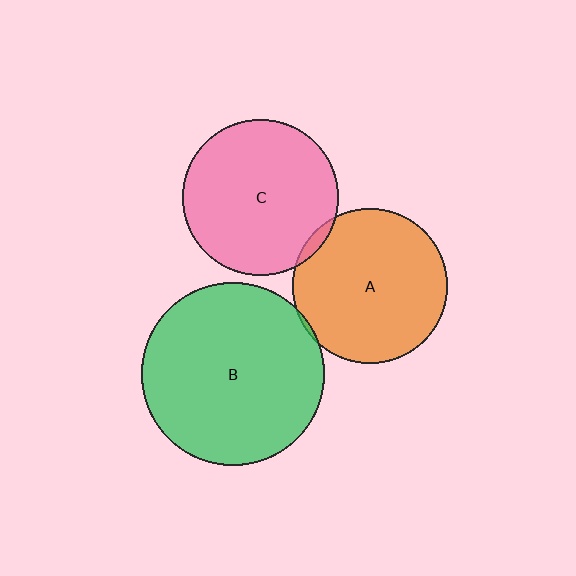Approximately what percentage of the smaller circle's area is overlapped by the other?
Approximately 5%.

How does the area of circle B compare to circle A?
Approximately 1.4 times.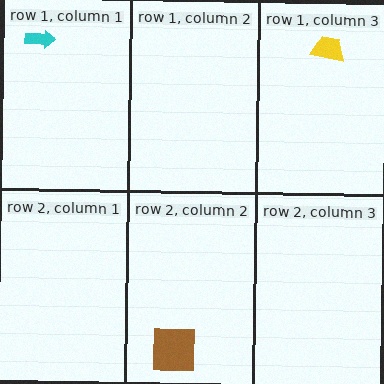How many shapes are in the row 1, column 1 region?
1.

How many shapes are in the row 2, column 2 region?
1.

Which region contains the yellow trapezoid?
The row 1, column 3 region.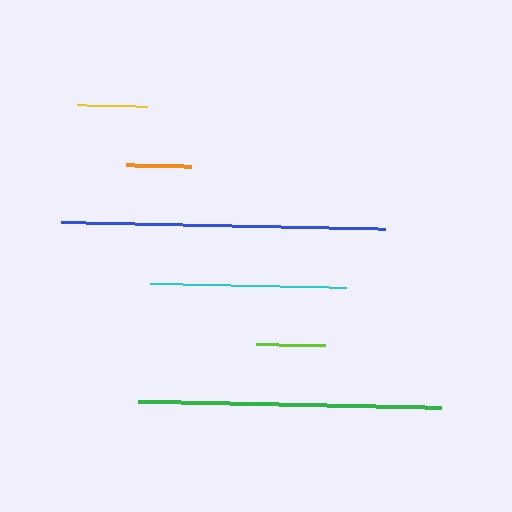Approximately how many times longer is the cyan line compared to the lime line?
The cyan line is approximately 2.8 times the length of the lime line.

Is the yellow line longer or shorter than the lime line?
The yellow line is longer than the lime line.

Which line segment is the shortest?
The orange line is the shortest at approximately 66 pixels.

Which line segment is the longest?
The blue line is the longest at approximately 324 pixels.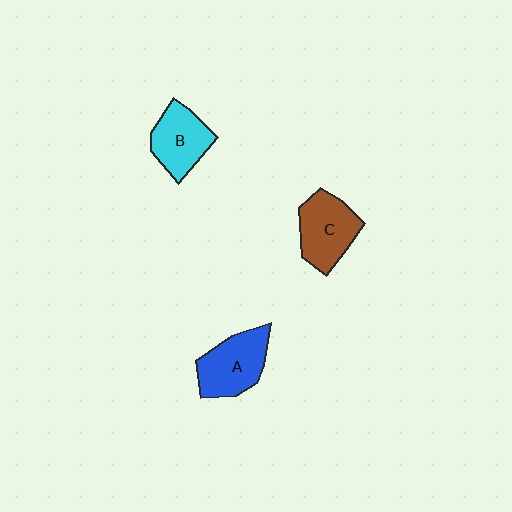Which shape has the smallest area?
Shape B (cyan).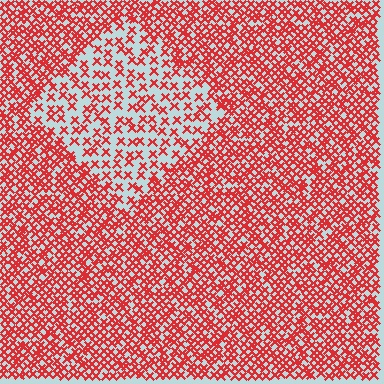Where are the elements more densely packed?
The elements are more densely packed outside the diamond boundary.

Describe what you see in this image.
The image contains small red elements arranged at two different densities. A diamond-shaped region is visible where the elements are less densely packed than the surrounding area.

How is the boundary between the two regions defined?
The boundary is defined by a change in element density (approximately 2.1x ratio). All elements are the same color, size, and shape.